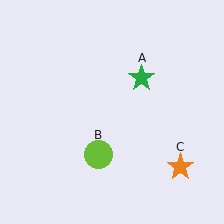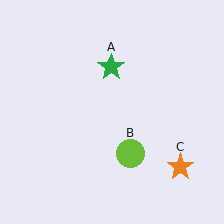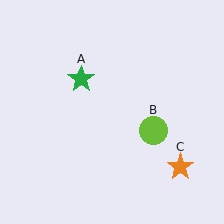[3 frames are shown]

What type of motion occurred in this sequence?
The green star (object A), lime circle (object B) rotated counterclockwise around the center of the scene.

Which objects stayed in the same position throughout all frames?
Orange star (object C) remained stationary.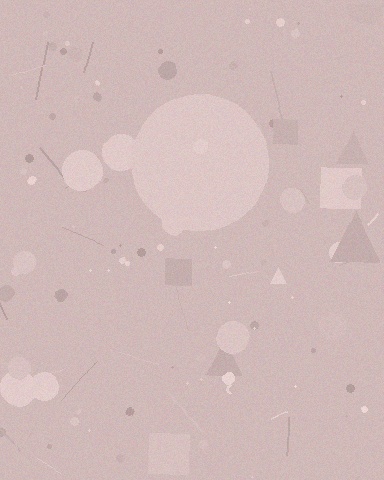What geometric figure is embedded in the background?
A circle is embedded in the background.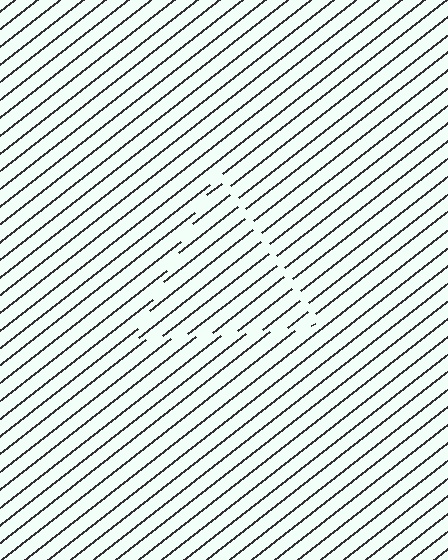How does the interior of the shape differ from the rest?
The interior of the shape contains the same grating, shifted by half a period — the contour is defined by the phase discontinuity where line-ends from the inner and outer gratings abut.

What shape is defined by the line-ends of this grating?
An illusory triangle. The interior of the shape contains the same grating, shifted by half a period — the contour is defined by the phase discontinuity where line-ends from the inner and outer gratings abut.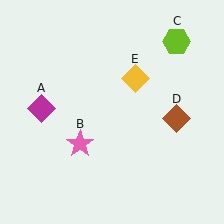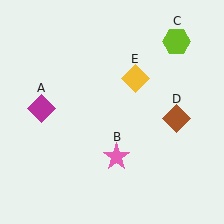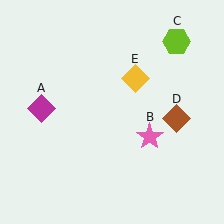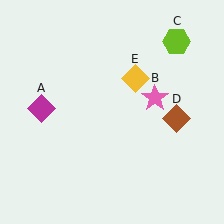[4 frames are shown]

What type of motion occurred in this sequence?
The pink star (object B) rotated counterclockwise around the center of the scene.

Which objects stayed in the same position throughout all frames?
Magenta diamond (object A) and lime hexagon (object C) and brown diamond (object D) and yellow diamond (object E) remained stationary.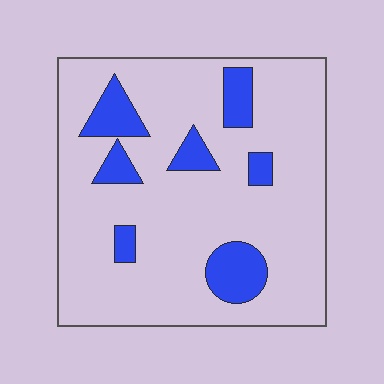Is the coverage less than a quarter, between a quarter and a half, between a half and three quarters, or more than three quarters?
Less than a quarter.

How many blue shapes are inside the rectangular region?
7.